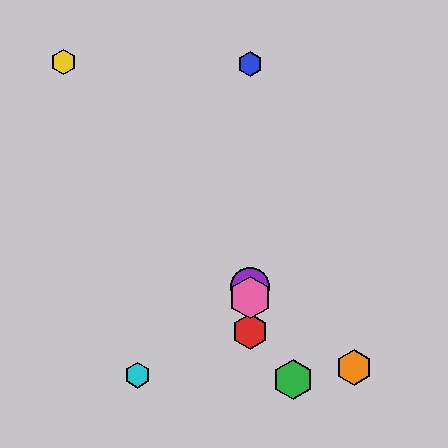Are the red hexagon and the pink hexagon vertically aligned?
Yes, both are at x≈250.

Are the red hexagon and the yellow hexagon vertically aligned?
No, the red hexagon is at x≈250 and the yellow hexagon is at x≈64.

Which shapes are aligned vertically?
The red hexagon, the blue hexagon, the purple circle, the pink hexagon are aligned vertically.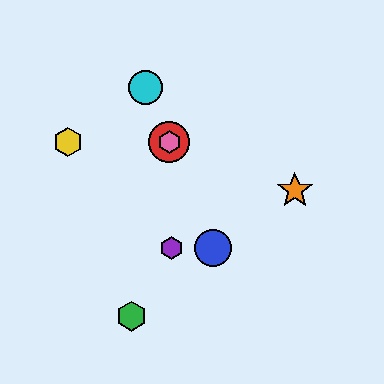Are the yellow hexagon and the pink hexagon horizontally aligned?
Yes, both are at y≈142.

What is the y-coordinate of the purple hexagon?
The purple hexagon is at y≈248.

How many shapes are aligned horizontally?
3 shapes (the red circle, the yellow hexagon, the pink hexagon) are aligned horizontally.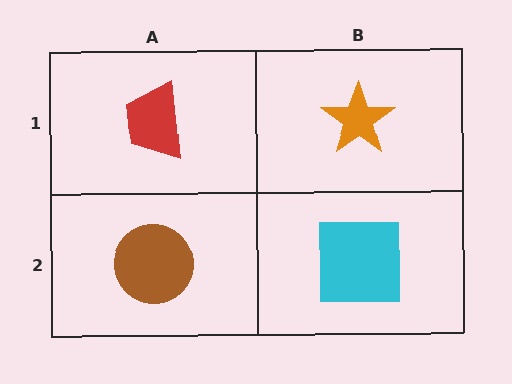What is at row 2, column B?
A cyan square.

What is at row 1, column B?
An orange star.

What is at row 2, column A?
A brown circle.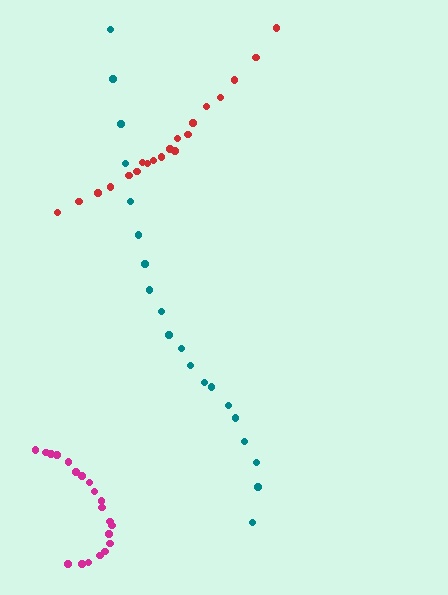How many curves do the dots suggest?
There are 3 distinct paths.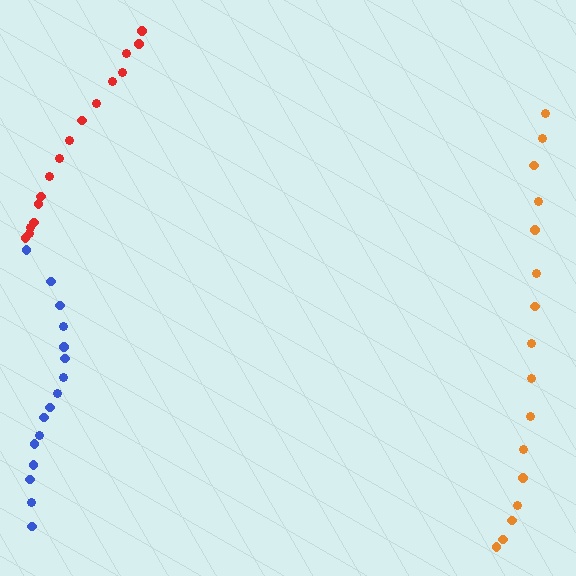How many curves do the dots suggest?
There are 3 distinct paths.